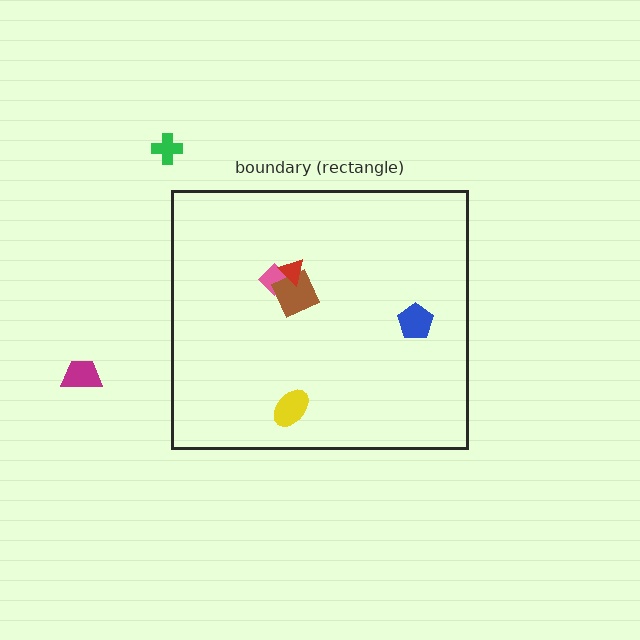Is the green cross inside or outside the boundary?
Outside.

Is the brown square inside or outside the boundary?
Inside.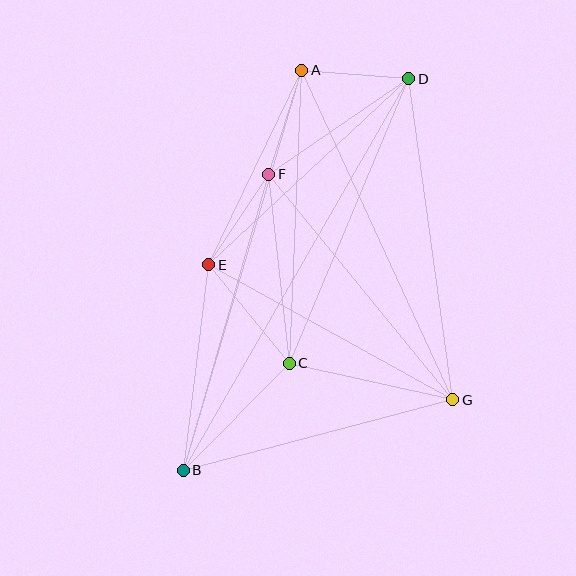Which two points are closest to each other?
Points A and D are closest to each other.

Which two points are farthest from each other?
Points B and D are farthest from each other.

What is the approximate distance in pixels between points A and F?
The distance between A and F is approximately 109 pixels.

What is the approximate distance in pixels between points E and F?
The distance between E and F is approximately 108 pixels.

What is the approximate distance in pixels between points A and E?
The distance between A and E is approximately 215 pixels.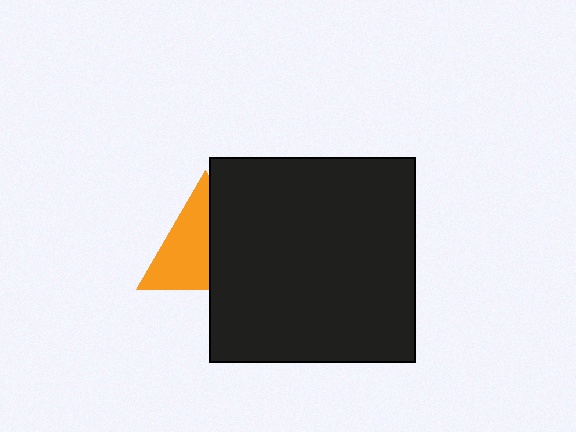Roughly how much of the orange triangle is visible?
About half of it is visible (roughly 56%).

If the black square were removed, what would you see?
You would see the complete orange triangle.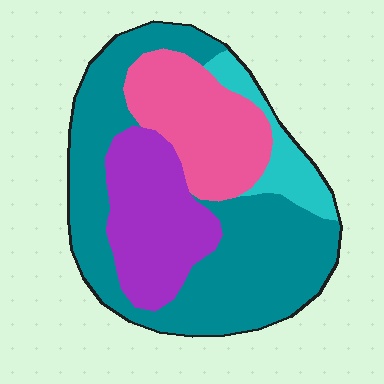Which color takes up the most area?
Teal, at roughly 50%.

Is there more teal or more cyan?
Teal.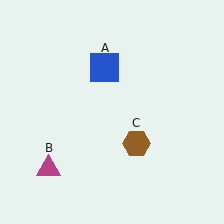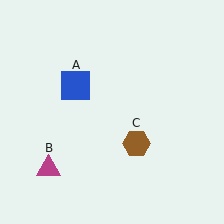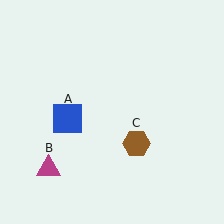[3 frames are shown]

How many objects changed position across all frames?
1 object changed position: blue square (object A).